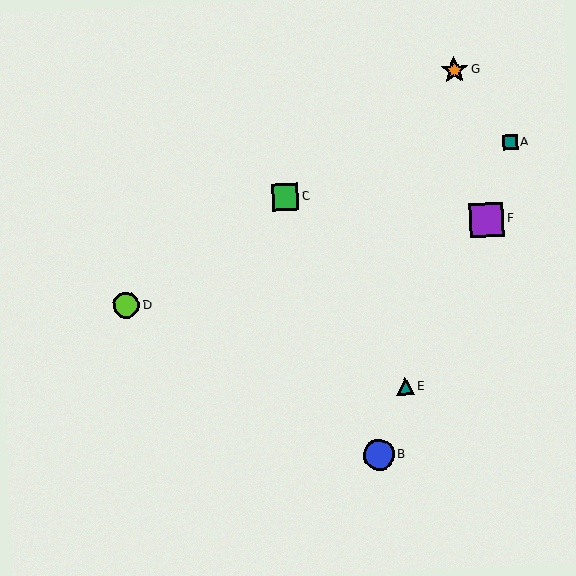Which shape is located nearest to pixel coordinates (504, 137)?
The teal square (labeled A) at (510, 142) is nearest to that location.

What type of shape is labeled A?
Shape A is a teal square.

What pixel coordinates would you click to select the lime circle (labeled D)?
Click at (127, 305) to select the lime circle D.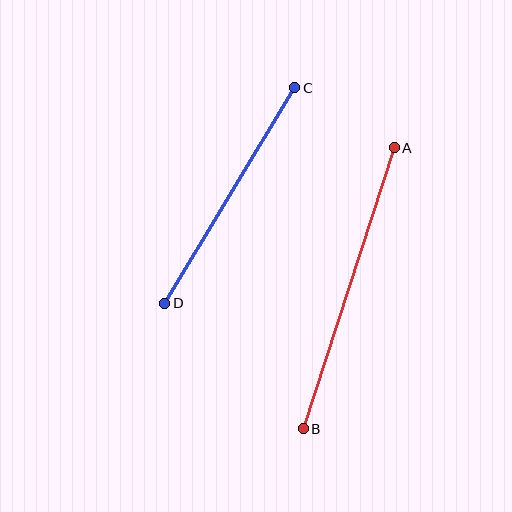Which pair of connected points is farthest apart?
Points A and B are farthest apart.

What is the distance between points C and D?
The distance is approximately 252 pixels.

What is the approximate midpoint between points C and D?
The midpoint is at approximately (230, 195) pixels.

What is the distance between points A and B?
The distance is approximately 295 pixels.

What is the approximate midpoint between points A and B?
The midpoint is at approximately (349, 288) pixels.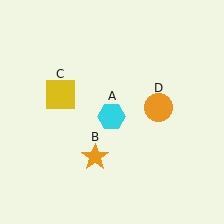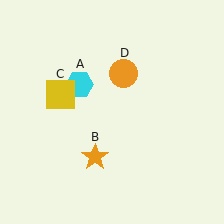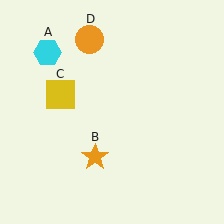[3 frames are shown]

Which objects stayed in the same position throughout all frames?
Orange star (object B) and yellow square (object C) remained stationary.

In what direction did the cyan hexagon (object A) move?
The cyan hexagon (object A) moved up and to the left.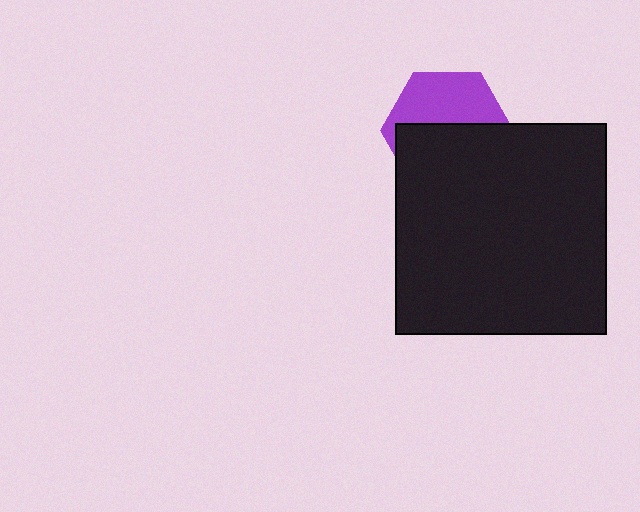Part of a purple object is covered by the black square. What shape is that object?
It is a hexagon.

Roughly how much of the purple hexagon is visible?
A small part of it is visible (roughly 45%).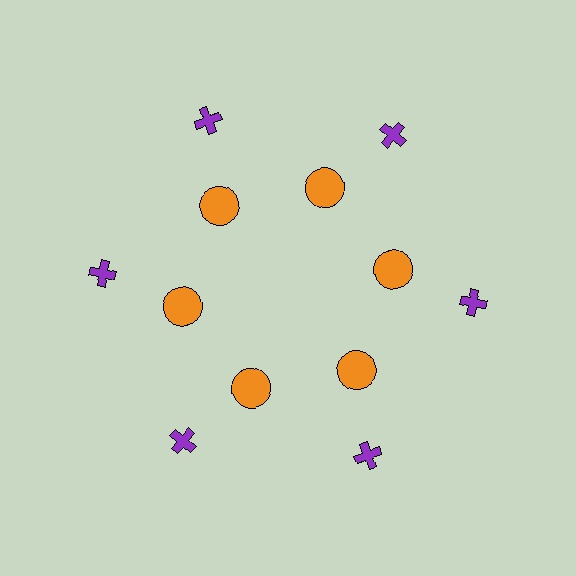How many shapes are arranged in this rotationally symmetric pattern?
There are 12 shapes, arranged in 6 groups of 2.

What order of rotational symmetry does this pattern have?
This pattern has 6-fold rotational symmetry.